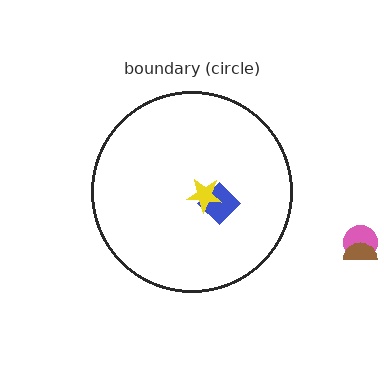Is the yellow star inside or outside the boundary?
Inside.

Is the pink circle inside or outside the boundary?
Outside.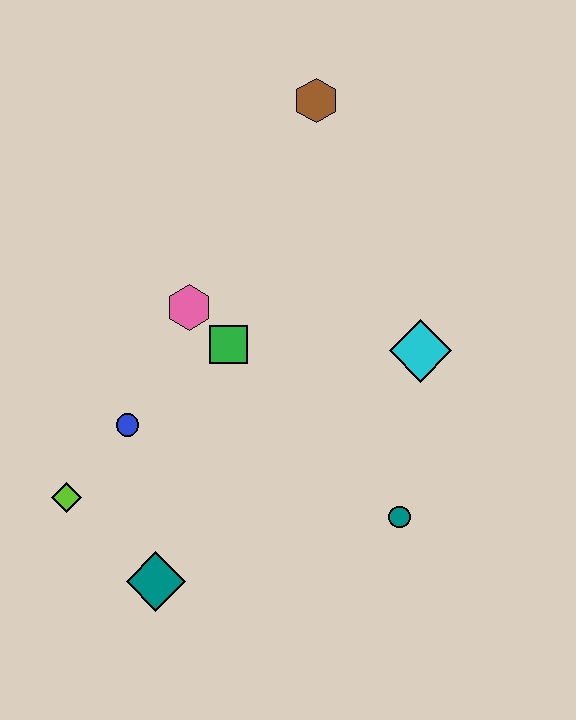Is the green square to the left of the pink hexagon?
No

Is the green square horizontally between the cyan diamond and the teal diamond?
Yes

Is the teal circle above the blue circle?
No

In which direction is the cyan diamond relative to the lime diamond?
The cyan diamond is to the right of the lime diamond.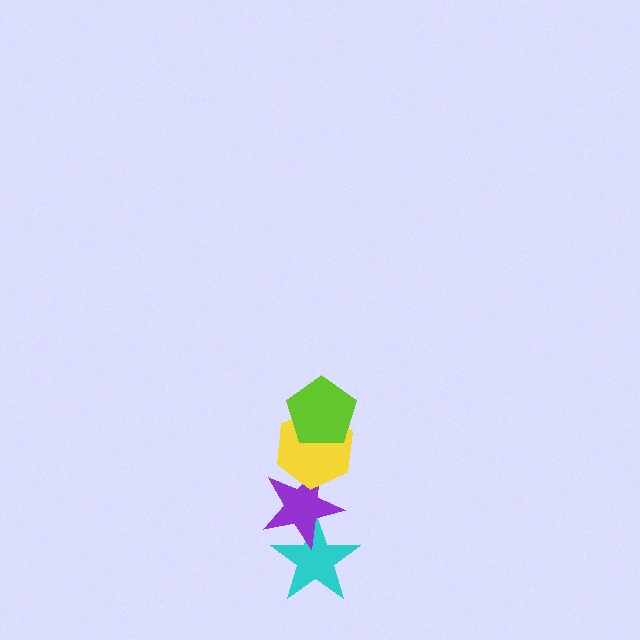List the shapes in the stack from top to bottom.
From top to bottom: the lime pentagon, the yellow hexagon, the purple star, the cyan star.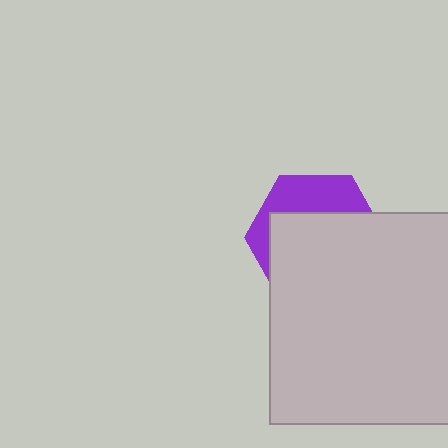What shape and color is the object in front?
The object in front is a light gray rectangle.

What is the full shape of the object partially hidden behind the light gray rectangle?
The partially hidden object is a purple hexagon.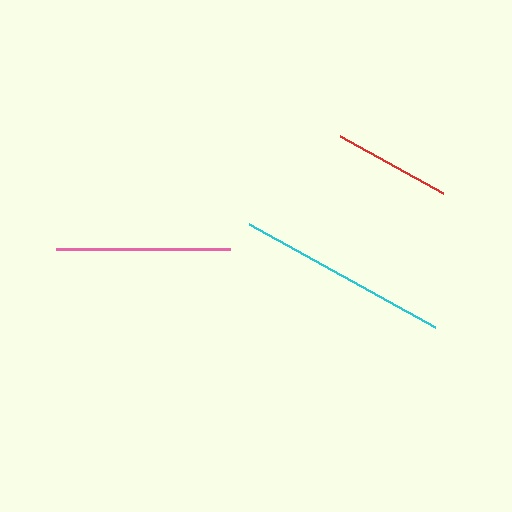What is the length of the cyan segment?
The cyan segment is approximately 212 pixels long.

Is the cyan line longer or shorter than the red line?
The cyan line is longer than the red line.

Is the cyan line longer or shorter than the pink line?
The cyan line is longer than the pink line.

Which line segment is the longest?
The cyan line is the longest at approximately 212 pixels.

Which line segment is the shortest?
The red line is the shortest at approximately 118 pixels.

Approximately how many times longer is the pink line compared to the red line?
The pink line is approximately 1.5 times the length of the red line.